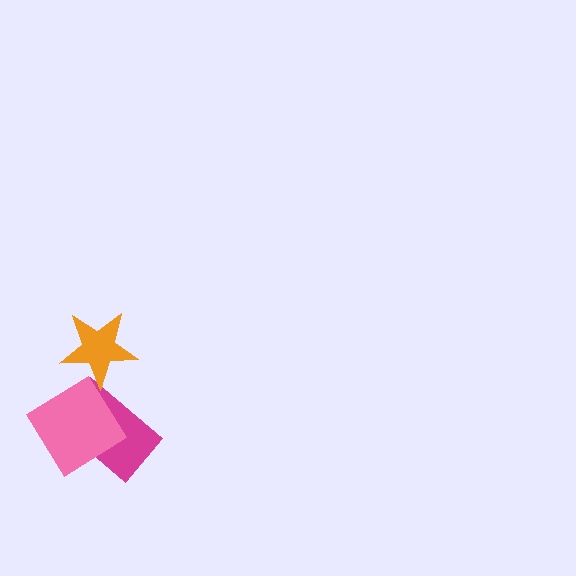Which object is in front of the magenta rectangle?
The pink diamond is in front of the magenta rectangle.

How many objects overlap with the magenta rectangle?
1 object overlaps with the magenta rectangle.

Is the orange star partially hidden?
No, no other shape covers it.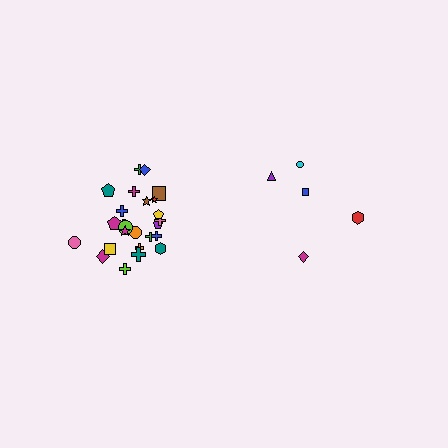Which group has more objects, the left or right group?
The left group.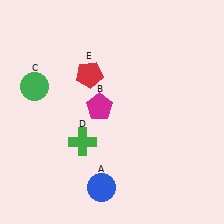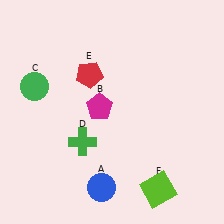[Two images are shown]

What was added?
A lime square (F) was added in Image 2.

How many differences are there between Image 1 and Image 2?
There is 1 difference between the two images.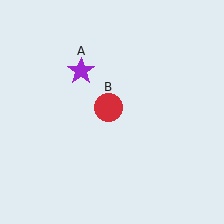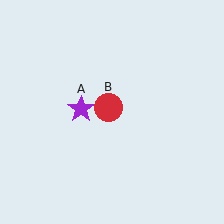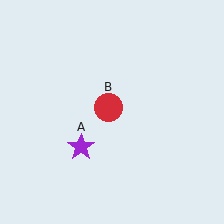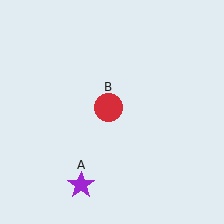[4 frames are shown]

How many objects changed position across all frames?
1 object changed position: purple star (object A).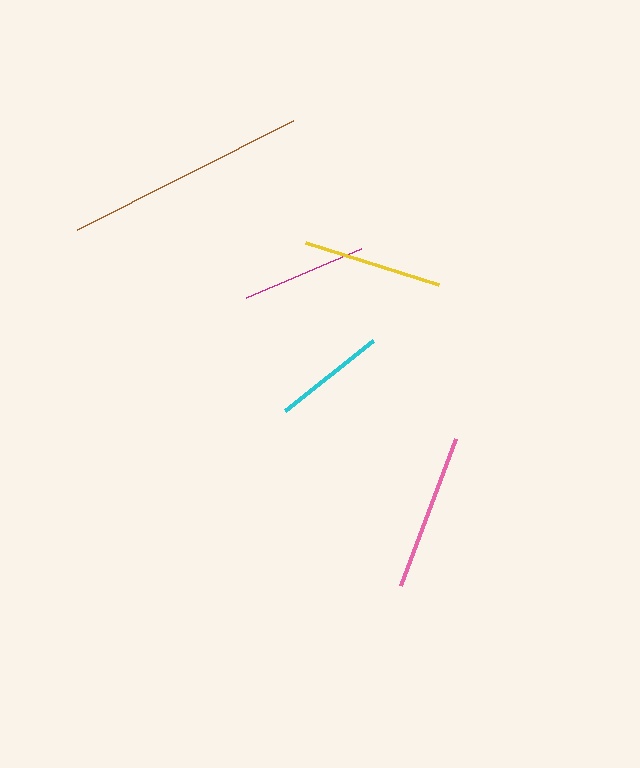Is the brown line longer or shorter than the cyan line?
The brown line is longer than the cyan line.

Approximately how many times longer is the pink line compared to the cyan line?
The pink line is approximately 1.4 times the length of the cyan line.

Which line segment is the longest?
The brown line is the longest at approximately 242 pixels.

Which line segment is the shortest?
The cyan line is the shortest at approximately 113 pixels.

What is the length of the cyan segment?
The cyan segment is approximately 113 pixels long.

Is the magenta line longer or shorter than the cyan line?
The magenta line is longer than the cyan line.